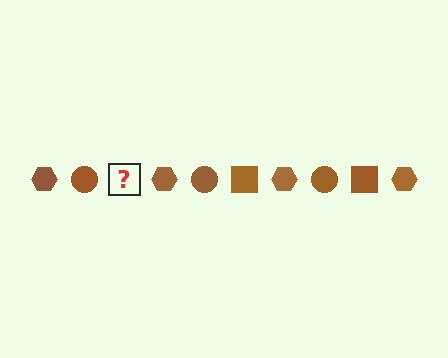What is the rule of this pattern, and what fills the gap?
The rule is that the pattern cycles through hexagon, circle, square shapes in brown. The gap should be filled with a brown square.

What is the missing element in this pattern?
The missing element is a brown square.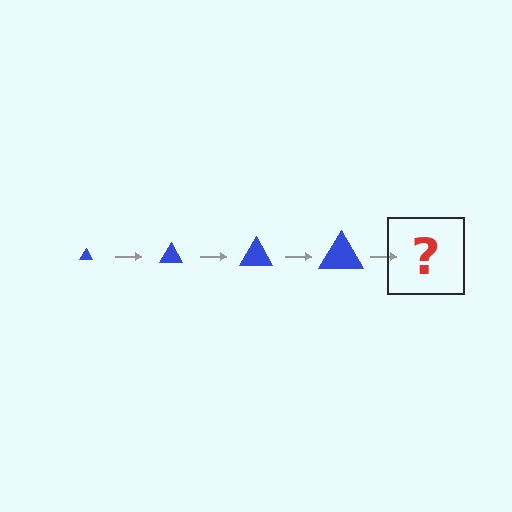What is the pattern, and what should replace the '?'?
The pattern is that the triangle gets progressively larger each step. The '?' should be a blue triangle, larger than the previous one.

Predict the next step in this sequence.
The next step is a blue triangle, larger than the previous one.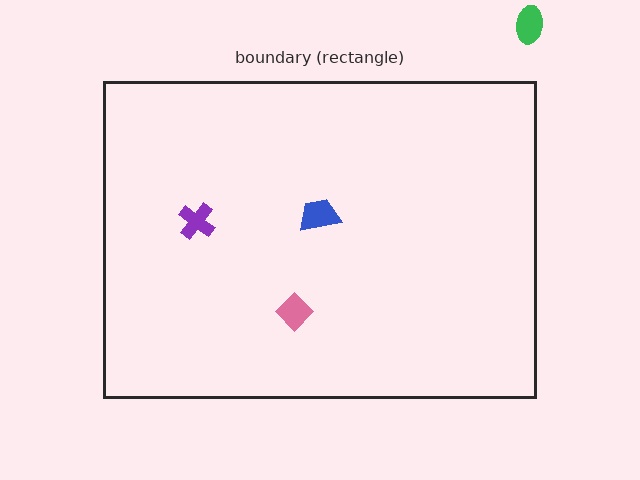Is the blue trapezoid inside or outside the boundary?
Inside.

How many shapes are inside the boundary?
3 inside, 1 outside.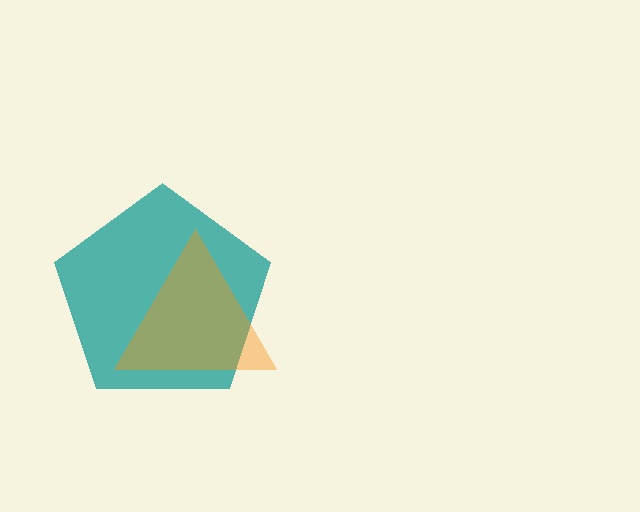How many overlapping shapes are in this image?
There are 2 overlapping shapes in the image.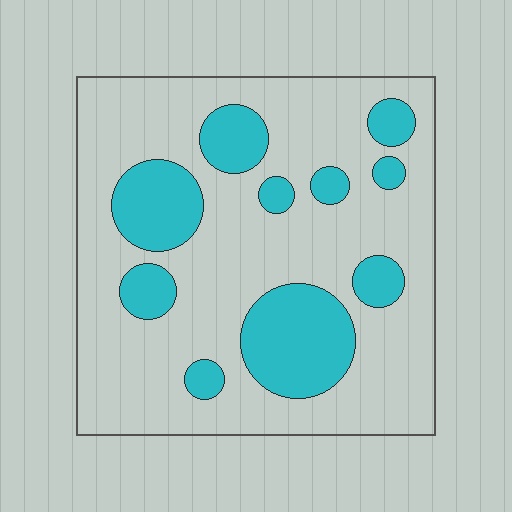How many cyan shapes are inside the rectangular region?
10.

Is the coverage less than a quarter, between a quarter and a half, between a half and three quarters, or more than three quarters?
Less than a quarter.